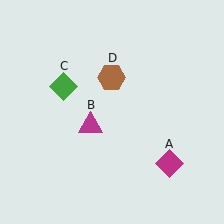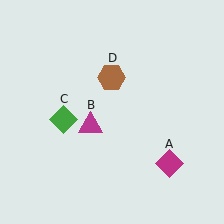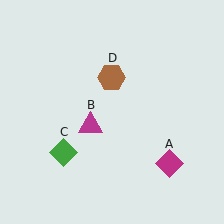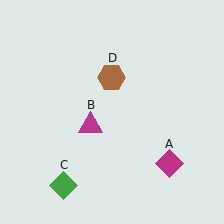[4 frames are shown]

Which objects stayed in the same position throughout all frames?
Magenta diamond (object A) and magenta triangle (object B) and brown hexagon (object D) remained stationary.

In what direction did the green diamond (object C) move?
The green diamond (object C) moved down.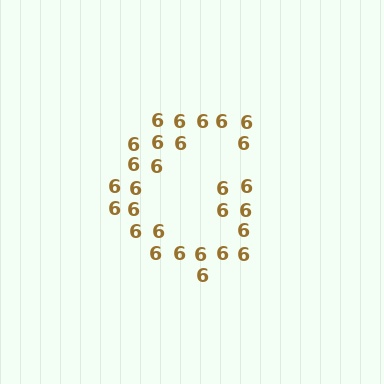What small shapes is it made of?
It is made of small digit 6's.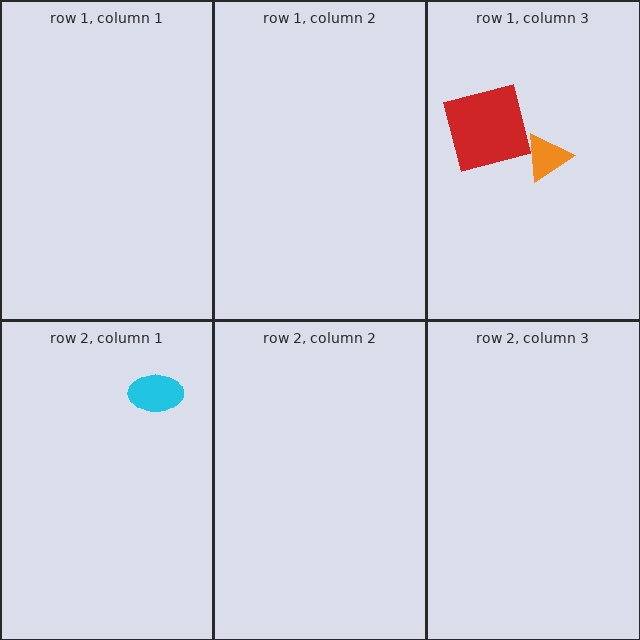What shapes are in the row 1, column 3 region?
The orange triangle, the red square.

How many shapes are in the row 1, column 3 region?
2.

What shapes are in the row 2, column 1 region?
The cyan ellipse.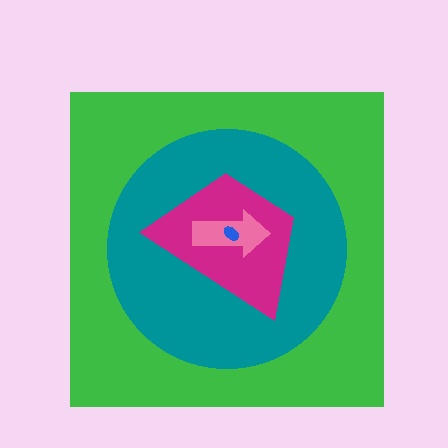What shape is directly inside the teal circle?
The magenta trapezoid.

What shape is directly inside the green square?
The teal circle.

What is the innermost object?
The blue ellipse.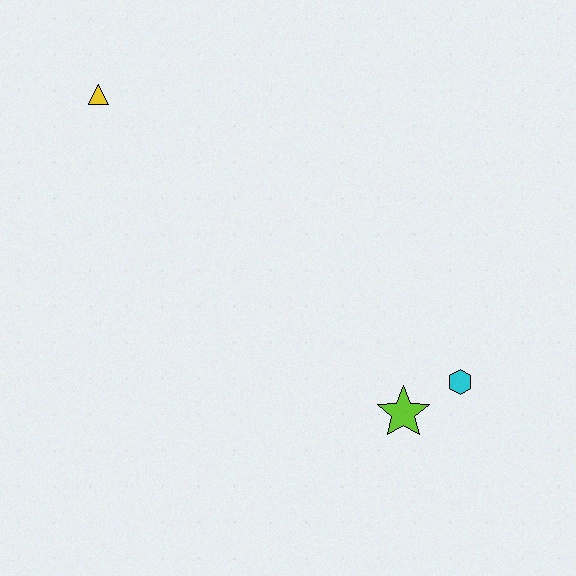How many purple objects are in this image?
There are no purple objects.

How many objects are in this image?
There are 3 objects.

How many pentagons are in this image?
There are no pentagons.